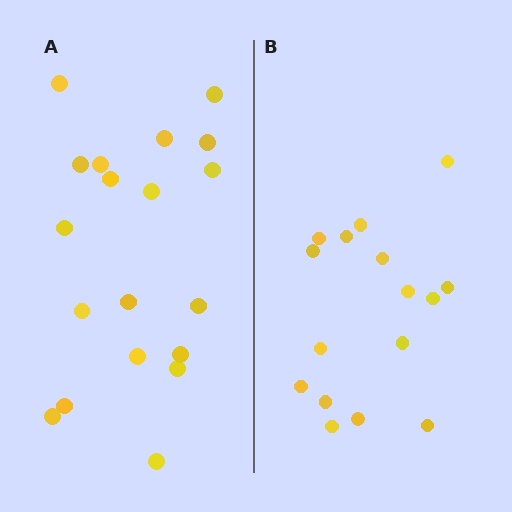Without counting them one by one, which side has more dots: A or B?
Region A (the left region) has more dots.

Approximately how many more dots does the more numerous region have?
Region A has just a few more — roughly 2 or 3 more dots than region B.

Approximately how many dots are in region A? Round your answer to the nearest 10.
About 20 dots. (The exact count is 19, which rounds to 20.)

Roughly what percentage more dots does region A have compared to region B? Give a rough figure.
About 20% more.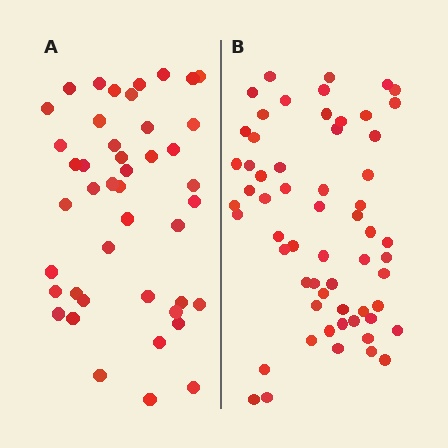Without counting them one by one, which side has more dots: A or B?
Region B (the right region) has more dots.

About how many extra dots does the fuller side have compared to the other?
Region B has approximately 15 more dots than region A.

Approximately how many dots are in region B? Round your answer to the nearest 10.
About 60 dots.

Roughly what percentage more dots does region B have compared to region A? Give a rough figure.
About 35% more.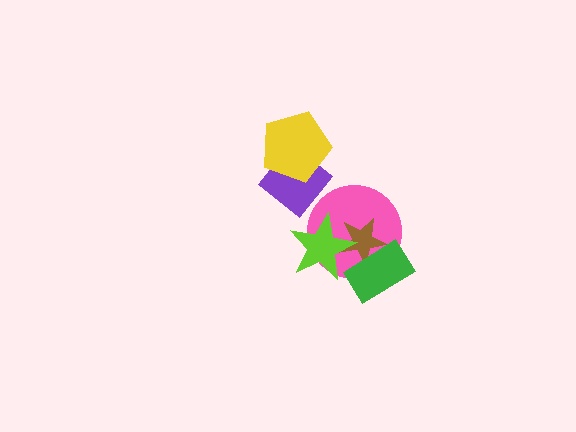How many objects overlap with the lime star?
2 objects overlap with the lime star.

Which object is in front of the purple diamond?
The yellow pentagon is in front of the purple diamond.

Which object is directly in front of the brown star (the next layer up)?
The lime star is directly in front of the brown star.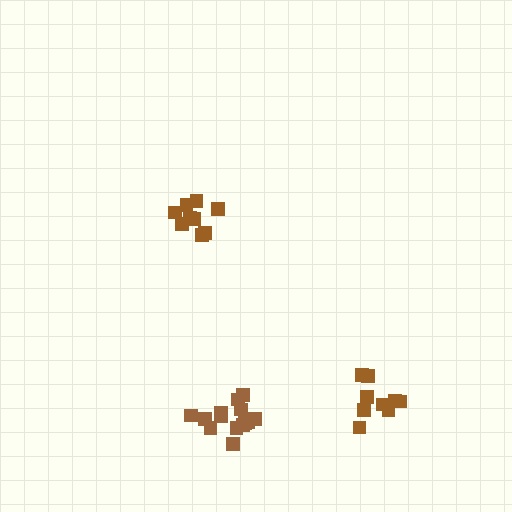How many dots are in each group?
Group 1: 9 dots, Group 2: 15 dots, Group 3: 9 dots (33 total).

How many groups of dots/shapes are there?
There are 3 groups.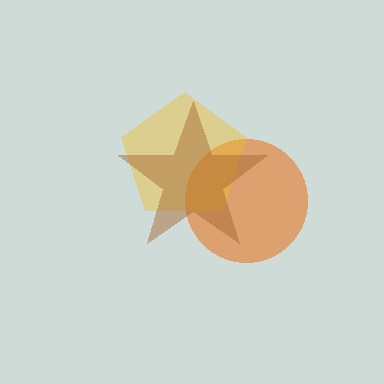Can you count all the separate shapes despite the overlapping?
Yes, there are 3 separate shapes.